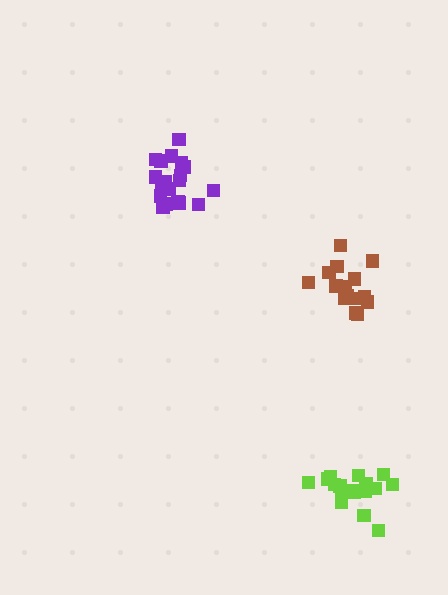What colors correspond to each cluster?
The clusters are colored: lime, brown, purple.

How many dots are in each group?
Group 1: 17 dots, Group 2: 15 dots, Group 3: 20 dots (52 total).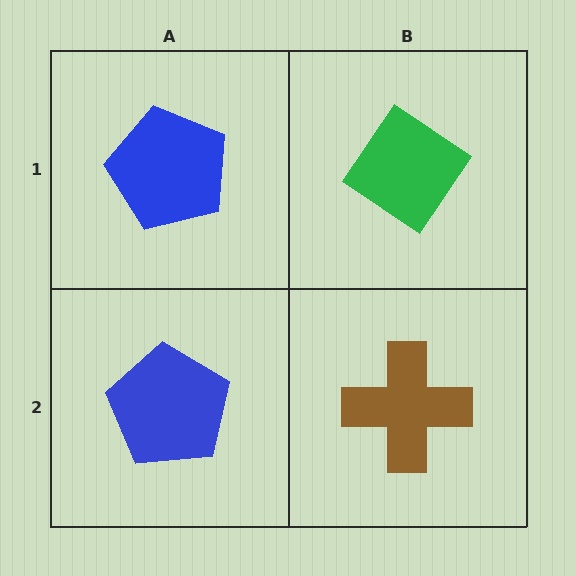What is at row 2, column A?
A blue pentagon.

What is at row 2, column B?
A brown cross.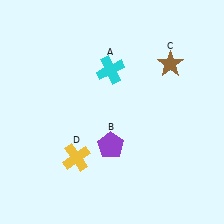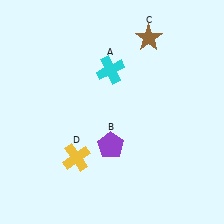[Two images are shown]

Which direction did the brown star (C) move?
The brown star (C) moved up.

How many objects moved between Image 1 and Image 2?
1 object moved between the two images.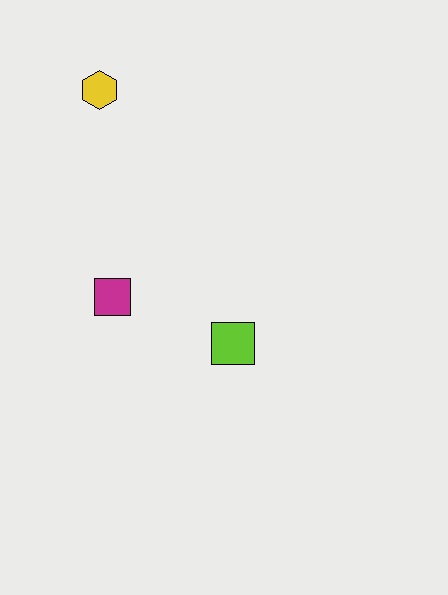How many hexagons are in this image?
There is 1 hexagon.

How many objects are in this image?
There are 3 objects.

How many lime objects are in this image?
There is 1 lime object.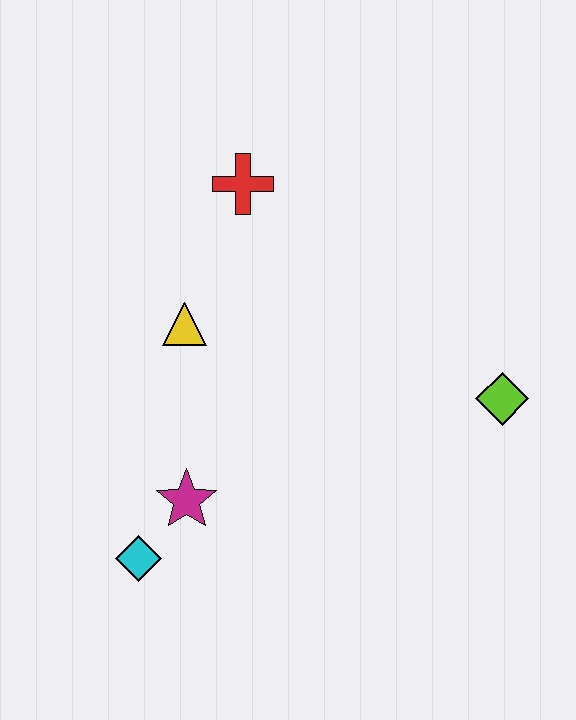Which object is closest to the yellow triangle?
The red cross is closest to the yellow triangle.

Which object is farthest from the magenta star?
The lime diamond is farthest from the magenta star.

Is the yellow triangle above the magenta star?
Yes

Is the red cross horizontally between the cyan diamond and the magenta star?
No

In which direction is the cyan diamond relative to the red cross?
The cyan diamond is below the red cross.